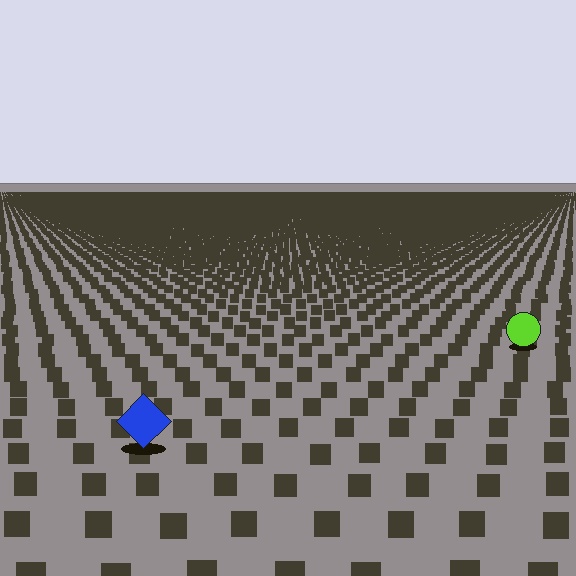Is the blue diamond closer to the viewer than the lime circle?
Yes. The blue diamond is closer — you can tell from the texture gradient: the ground texture is coarser near it.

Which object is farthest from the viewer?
The lime circle is farthest from the viewer. It appears smaller and the ground texture around it is denser.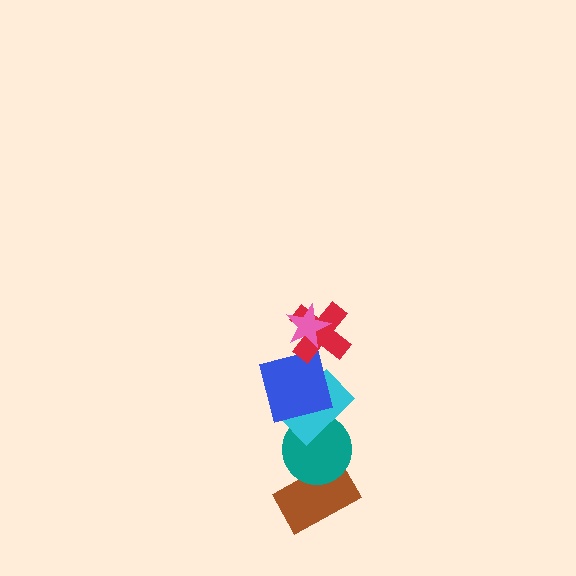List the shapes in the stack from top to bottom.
From top to bottom: the pink star, the red cross, the blue square, the cyan rectangle, the teal circle, the brown rectangle.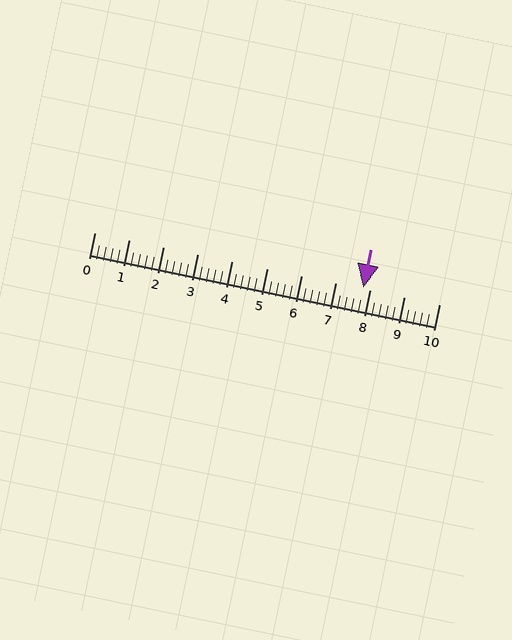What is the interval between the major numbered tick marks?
The major tick marks are spaced 1 units apart.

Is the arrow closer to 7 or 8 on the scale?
The arrow is closer to 8.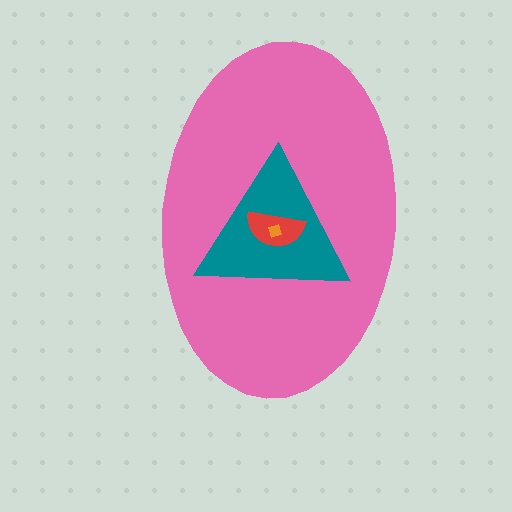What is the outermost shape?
The pink ellipse.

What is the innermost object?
The orange diamond.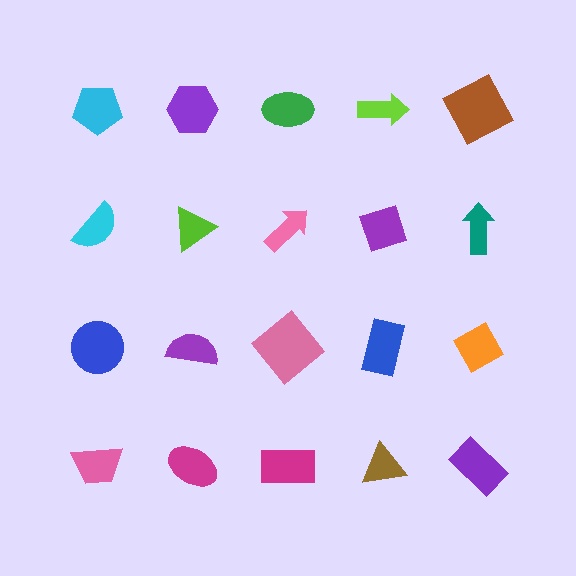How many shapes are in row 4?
5 shapes.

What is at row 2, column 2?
A lime triangle.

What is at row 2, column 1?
A cyan semicircle.